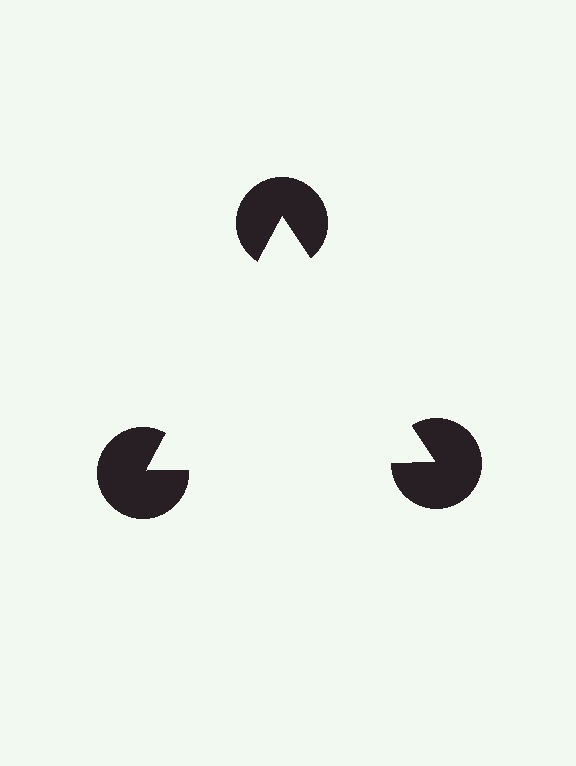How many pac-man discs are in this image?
There are 3 — one at each vertex of the illusory triangle.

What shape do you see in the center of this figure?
An illusory triangle — its edges are inferred from the aligned wedge cuts in the pac-man discs, not physically drawn.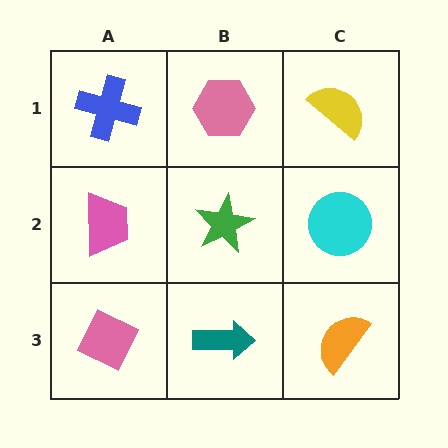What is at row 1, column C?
A yellow semicircle.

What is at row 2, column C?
A cyan circle.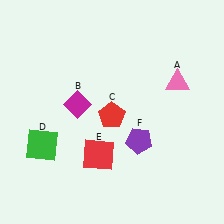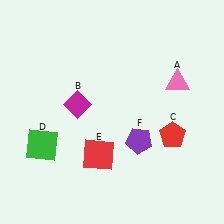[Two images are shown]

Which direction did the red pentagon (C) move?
The red pentagon (C) moved right.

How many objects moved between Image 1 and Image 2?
1 object moved between the two images.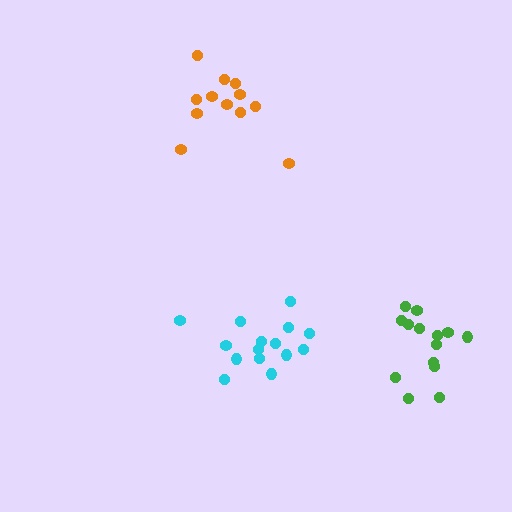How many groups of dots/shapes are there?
There are 3 groups.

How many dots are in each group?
Group 1: 12 dots, Group 2: 15 dots, Group 3: 14 dots (41 total).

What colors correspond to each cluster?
The clusters are colored: orange, cyan, green.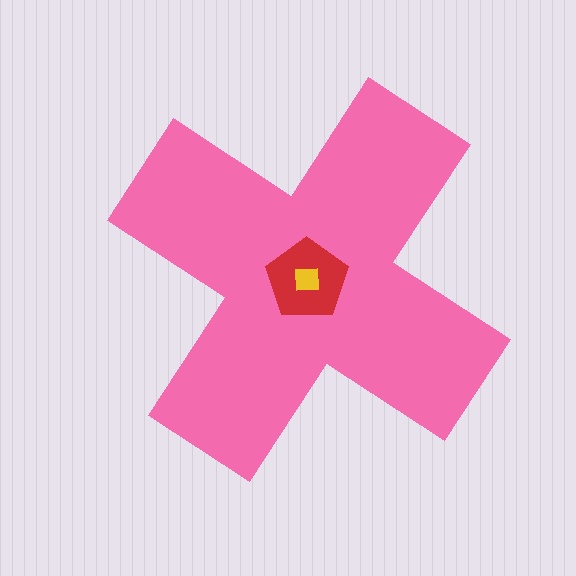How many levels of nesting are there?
3.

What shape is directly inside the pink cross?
The red pentagon.